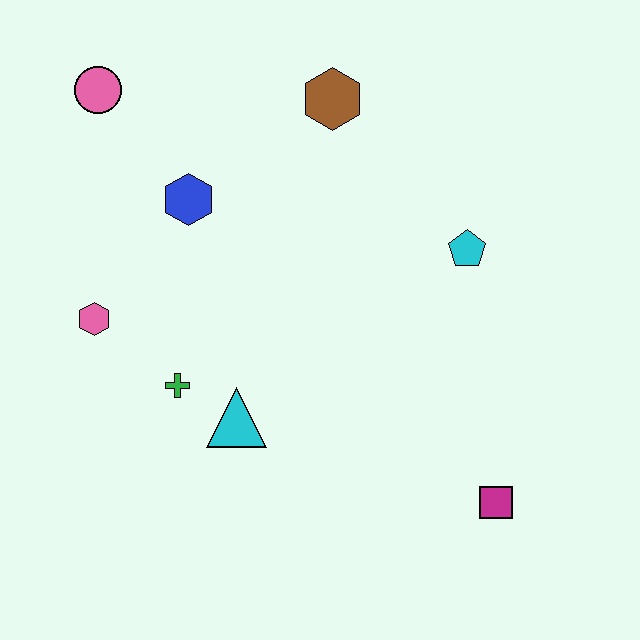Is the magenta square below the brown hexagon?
Yes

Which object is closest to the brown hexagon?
The blue hexagon is closest to the brown hexagon.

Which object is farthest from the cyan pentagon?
The pink circle is farthest from the cyan pentagon.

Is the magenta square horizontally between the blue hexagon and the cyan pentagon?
No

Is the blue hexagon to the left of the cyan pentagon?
Yes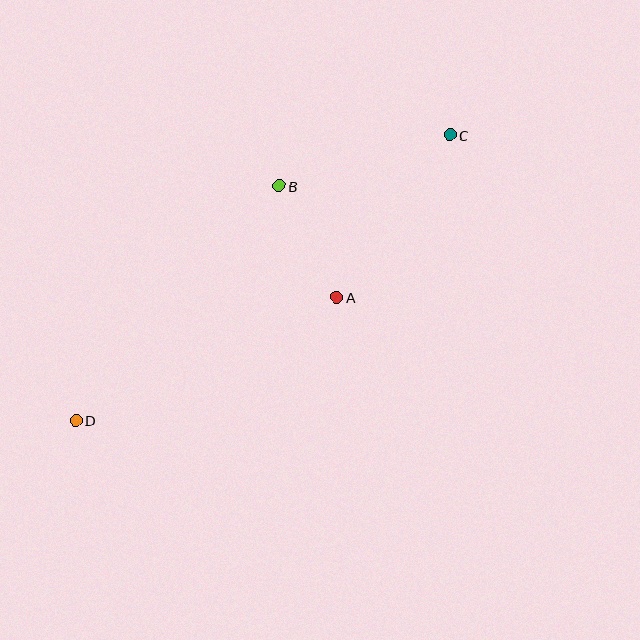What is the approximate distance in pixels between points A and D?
The distance between A and D is approximately 288 pixels.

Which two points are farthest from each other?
Points C and D are farthest from each other.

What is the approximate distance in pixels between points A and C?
The distance between A and C is approximately 198 pixels.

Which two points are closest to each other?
Points A and B are closest to each other.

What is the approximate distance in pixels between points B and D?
The distance between B and D is approximately 310 pixels.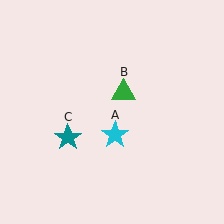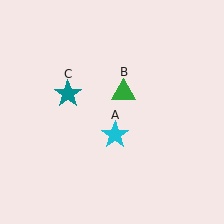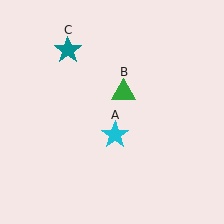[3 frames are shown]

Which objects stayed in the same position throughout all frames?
Cyan star (object A) and green triangle (object B) remained stationary.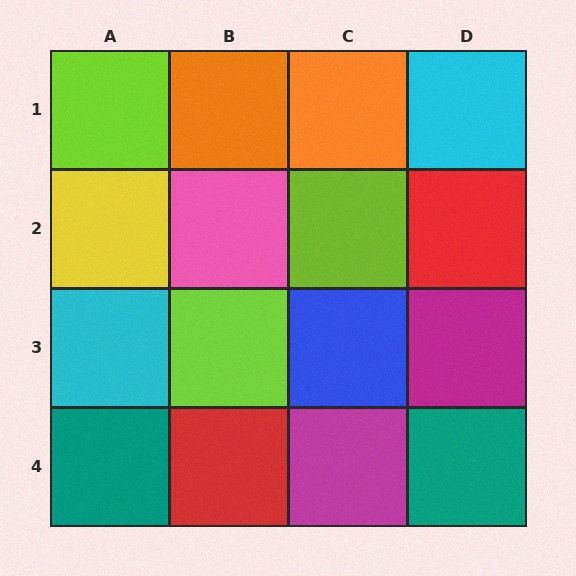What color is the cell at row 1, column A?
Lime.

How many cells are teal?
2 cells are teal.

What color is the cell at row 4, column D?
Teal.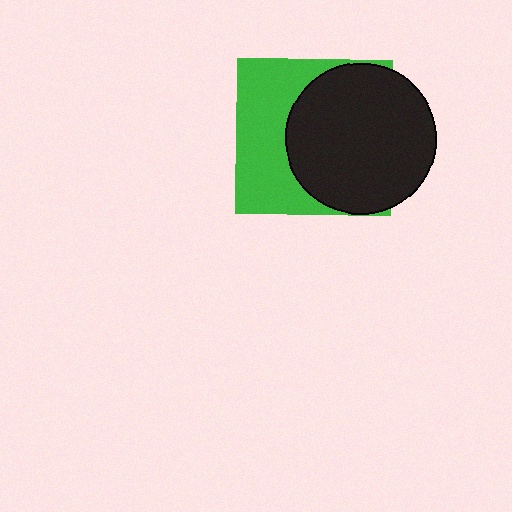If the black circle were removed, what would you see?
You would see the complete green square.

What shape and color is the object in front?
The object in front is a black circle.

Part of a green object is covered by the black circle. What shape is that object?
It is a square.